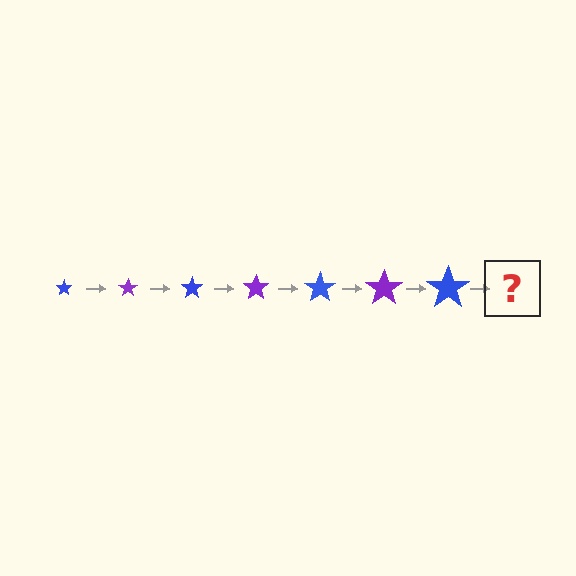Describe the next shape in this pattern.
It should be a purple star, larger than the previous one.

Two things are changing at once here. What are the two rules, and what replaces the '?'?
The two rules are that the star grows larger each step and the color cycles through blue and purple. The '?' should be a purple star, larger than the previous one.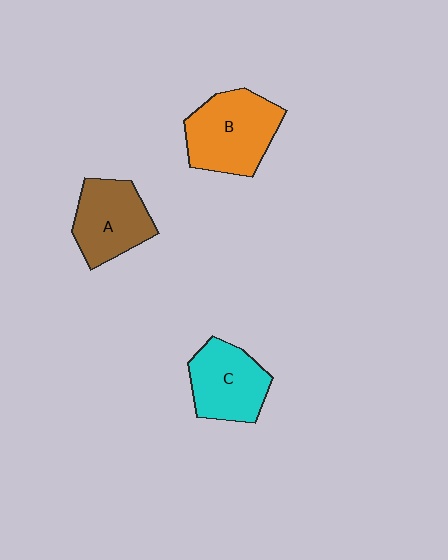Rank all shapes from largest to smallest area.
From largest to smallest: B (orange), A (brown), C (cyan).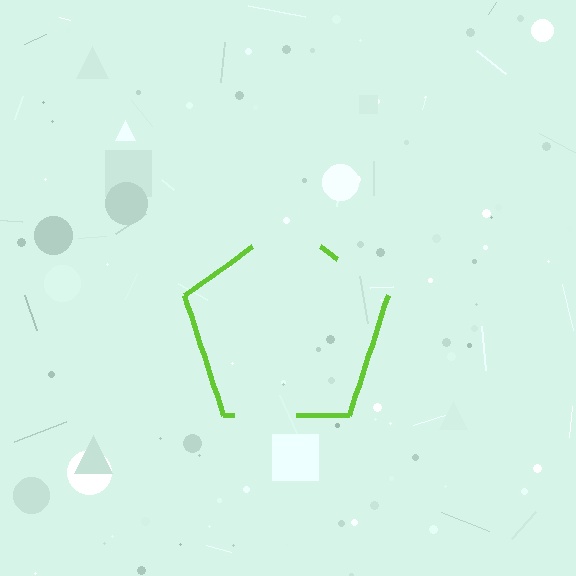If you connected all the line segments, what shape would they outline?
They would outline a pentagon.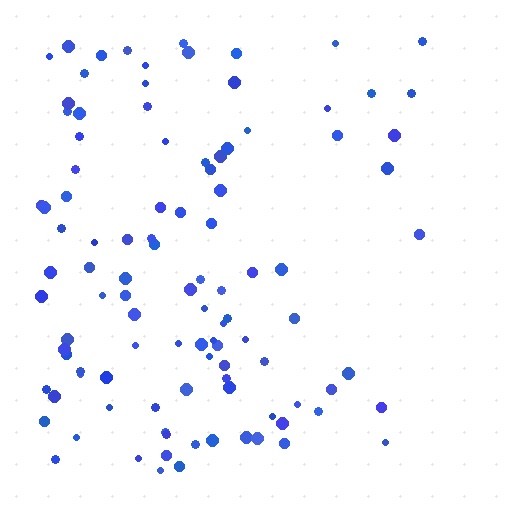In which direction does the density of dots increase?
From right to left, with the left side densest.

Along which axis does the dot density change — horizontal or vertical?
Horizontal.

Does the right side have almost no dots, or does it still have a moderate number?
Still a moderate number, just noticeably fewer than the left.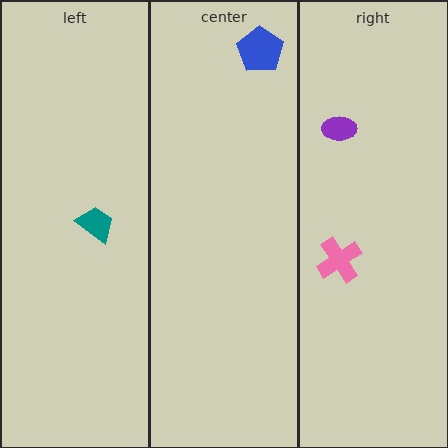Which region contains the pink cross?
The right region.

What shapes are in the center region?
The blue pentagon.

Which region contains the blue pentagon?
The center region.